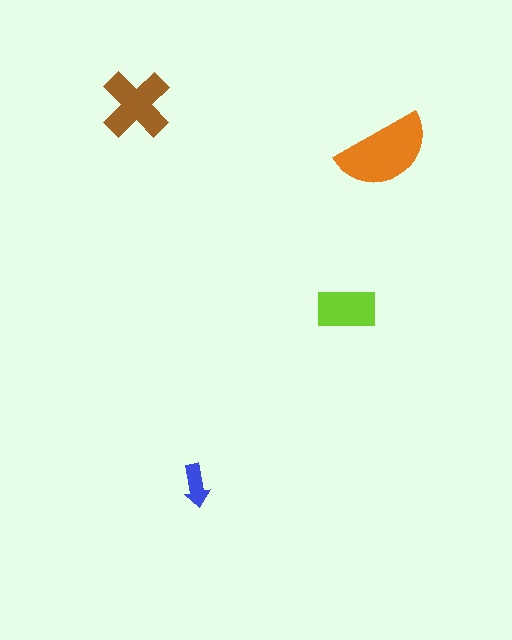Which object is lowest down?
The blue arrow is bottommost.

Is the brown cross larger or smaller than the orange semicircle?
Smaller.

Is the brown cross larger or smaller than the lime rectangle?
Larger.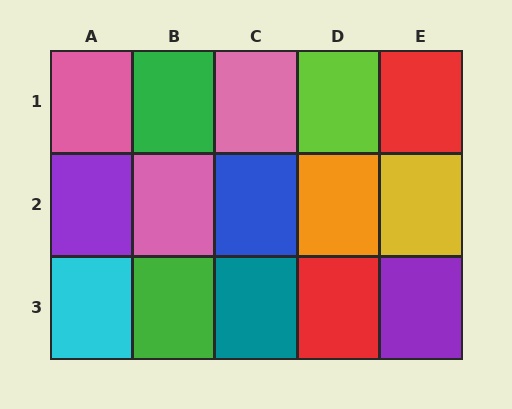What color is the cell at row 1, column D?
Lime.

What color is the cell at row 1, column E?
Red.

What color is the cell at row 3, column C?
Teal.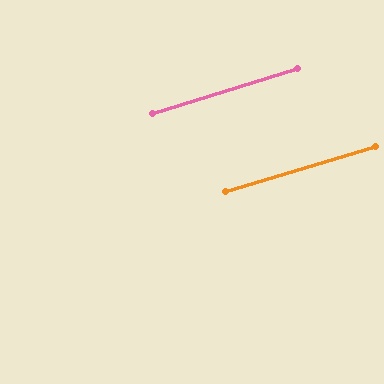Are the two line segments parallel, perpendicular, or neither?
Parallel — their directions differ by only 0.5°.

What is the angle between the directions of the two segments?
Approximately 0 degrees.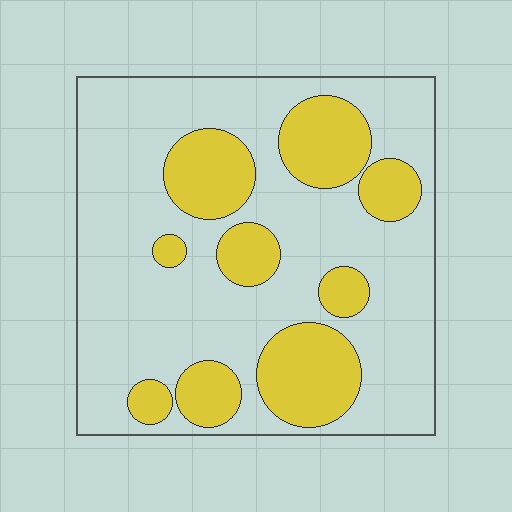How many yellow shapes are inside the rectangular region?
9.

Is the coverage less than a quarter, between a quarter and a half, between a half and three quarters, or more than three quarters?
Between a quarter and a half.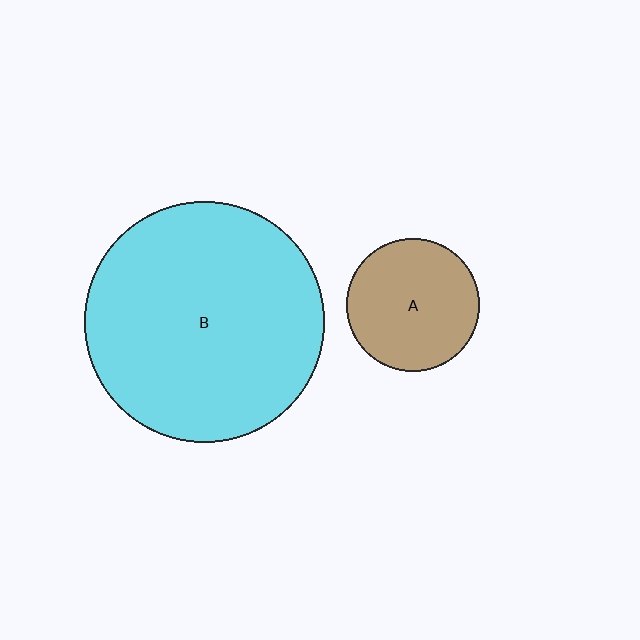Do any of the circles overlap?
No, none of the circles overlap.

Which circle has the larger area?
Circle B (cyan).